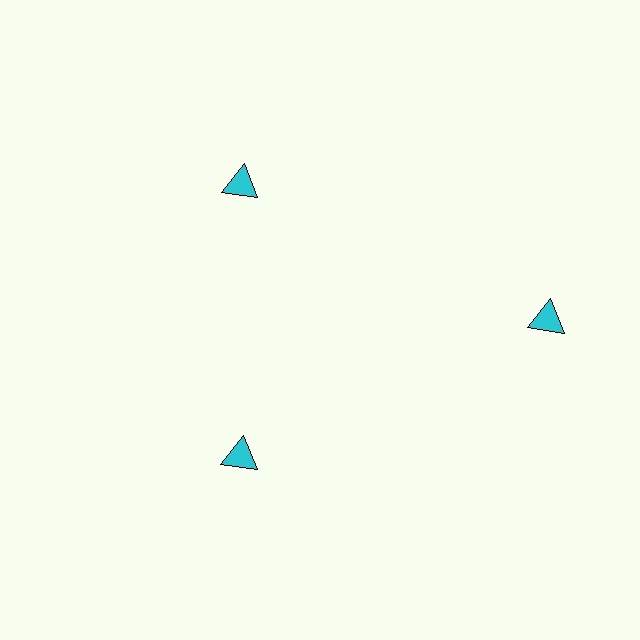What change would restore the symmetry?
The symmetry would be restored by moving it inward, back onto the ring so that all 3 triangles sit at equal angles and equal distance from the center.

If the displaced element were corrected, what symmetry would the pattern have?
It would have 3-fold rotational symmetry — the pattern would map onto itself every 120 degrees.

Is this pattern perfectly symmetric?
No. The 3 cyan triangles are arranged in a ring, but one element near the 3 o'clock position is pushed outward from the center, breaking the 3-fold rotational symmetry.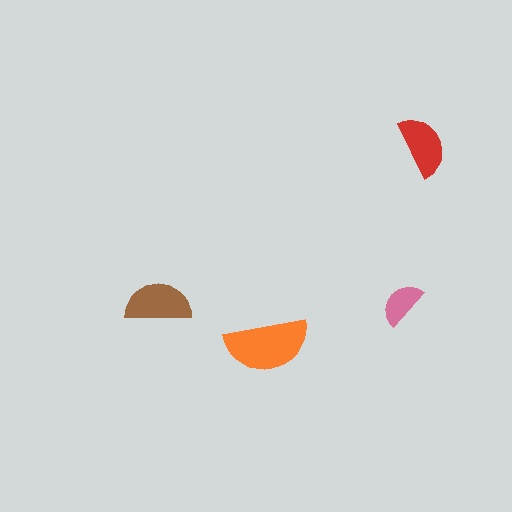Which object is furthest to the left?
The brown semicircle is leftmost.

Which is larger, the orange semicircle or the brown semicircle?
The orange one.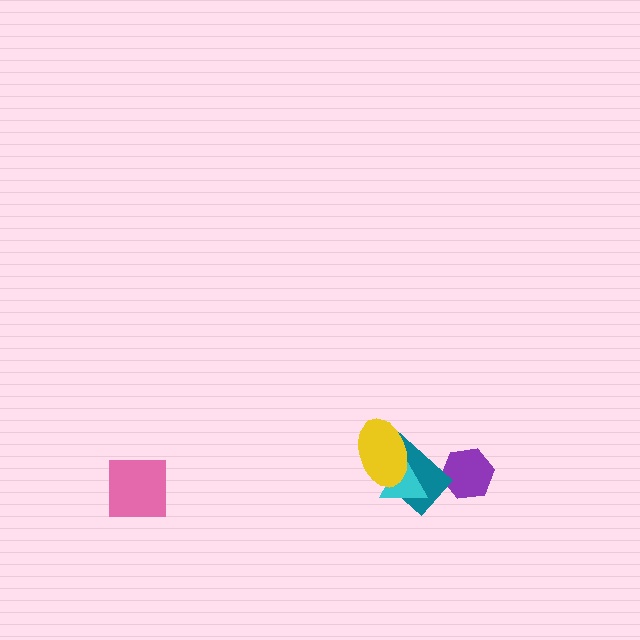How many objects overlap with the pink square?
0 objects overlap with the pink square.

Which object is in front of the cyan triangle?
The yellow ellipse is in front of the cyan triangle.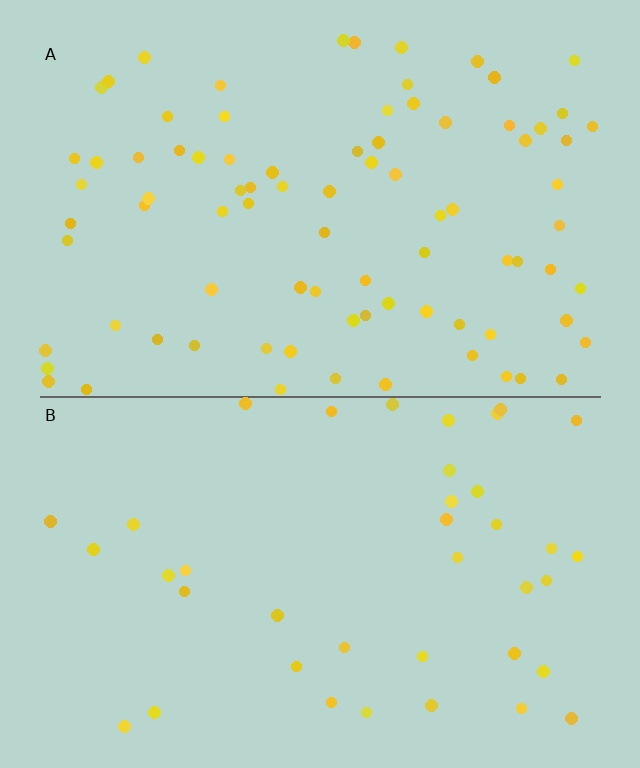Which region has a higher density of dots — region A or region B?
A (the top).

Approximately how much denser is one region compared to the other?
Approximately 2.1× — region A over region B.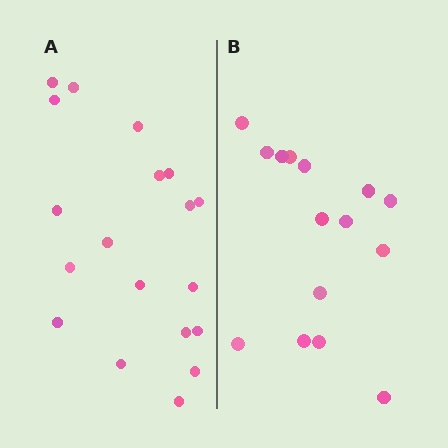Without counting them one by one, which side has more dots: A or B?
Region A (the left region) has more dots.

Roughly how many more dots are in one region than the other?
Region A has about 4 more dots than region B.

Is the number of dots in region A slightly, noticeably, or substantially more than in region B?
Region A has noticeably more, but not dramatically so. The ratio is roughly 1.3 to 1.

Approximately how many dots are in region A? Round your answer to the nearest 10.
About 20 dots. (The exact count is 19, which rounds to 20.)